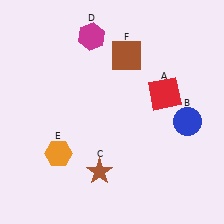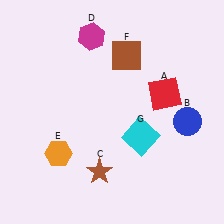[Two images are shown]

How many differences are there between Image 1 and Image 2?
There is 1 difference between the two images.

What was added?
A cyan square (G) was added in Image 2.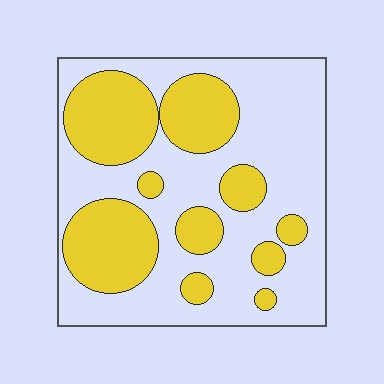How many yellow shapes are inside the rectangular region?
10.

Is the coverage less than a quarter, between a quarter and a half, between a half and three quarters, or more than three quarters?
Between a quarter and a half.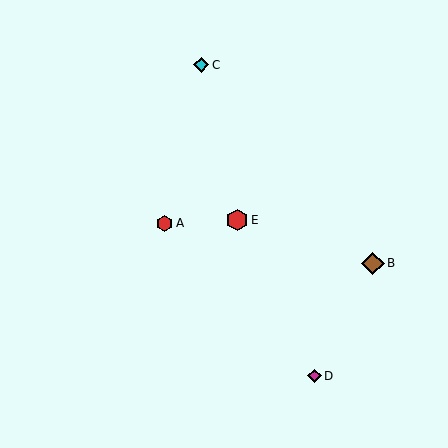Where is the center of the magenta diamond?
The center of the magenta diamond is at (314, 376).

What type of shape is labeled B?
Shape B is a brown diamond.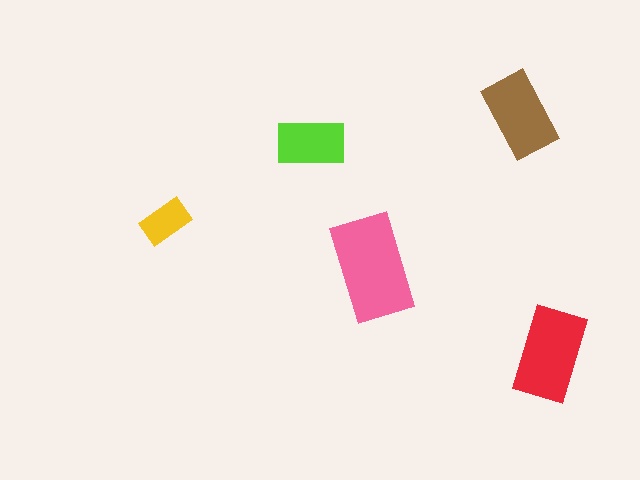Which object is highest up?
The brown rectangle is topmost.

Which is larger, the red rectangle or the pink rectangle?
The pink one.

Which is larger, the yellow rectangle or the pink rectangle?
The pink one.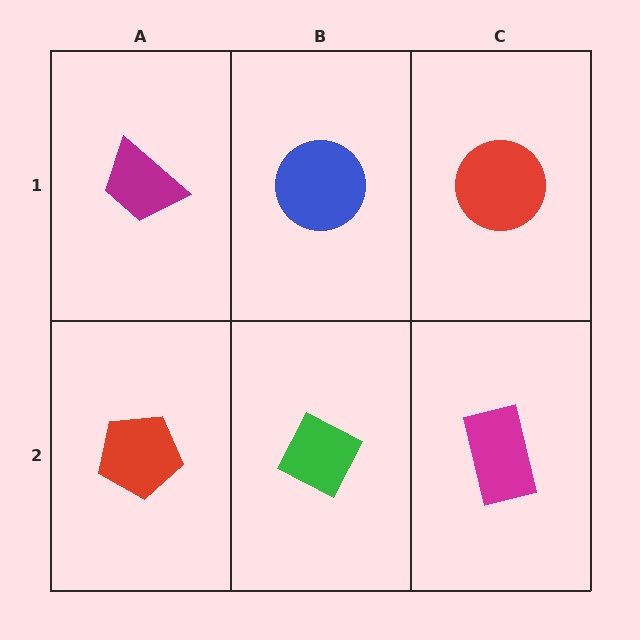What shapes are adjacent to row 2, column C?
A red circle (row 1, column C), a green diamond (row 2, column B).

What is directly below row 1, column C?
A magenta rectangle.